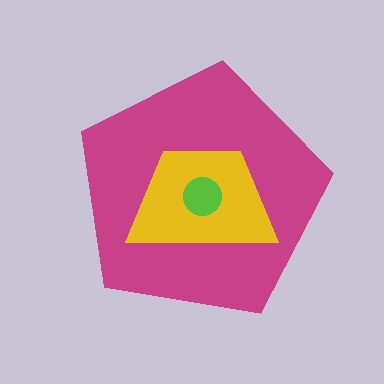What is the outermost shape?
The magenta pentagon.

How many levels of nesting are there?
3.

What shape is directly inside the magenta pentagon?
The yellow trapezoid.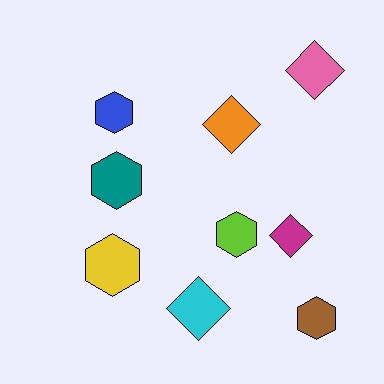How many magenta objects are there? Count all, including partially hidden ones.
There is 1 magenta object.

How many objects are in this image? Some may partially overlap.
There are 9 objects.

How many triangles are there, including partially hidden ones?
There are no triangles.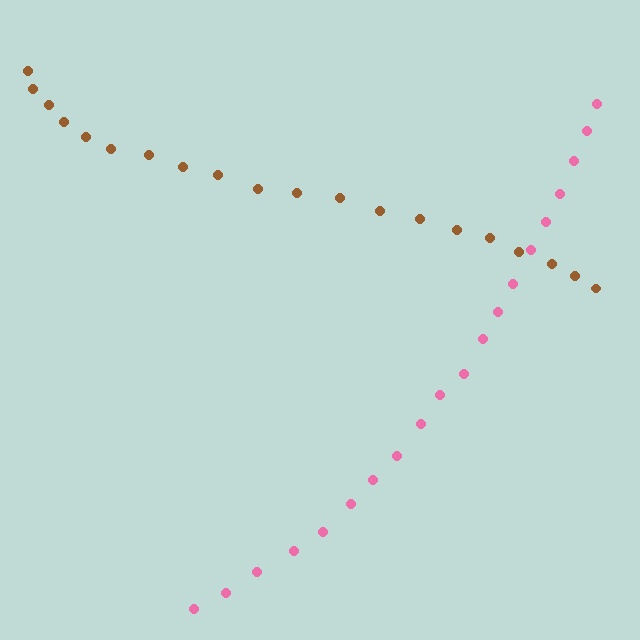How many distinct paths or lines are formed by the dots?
There are 2 distinct paths.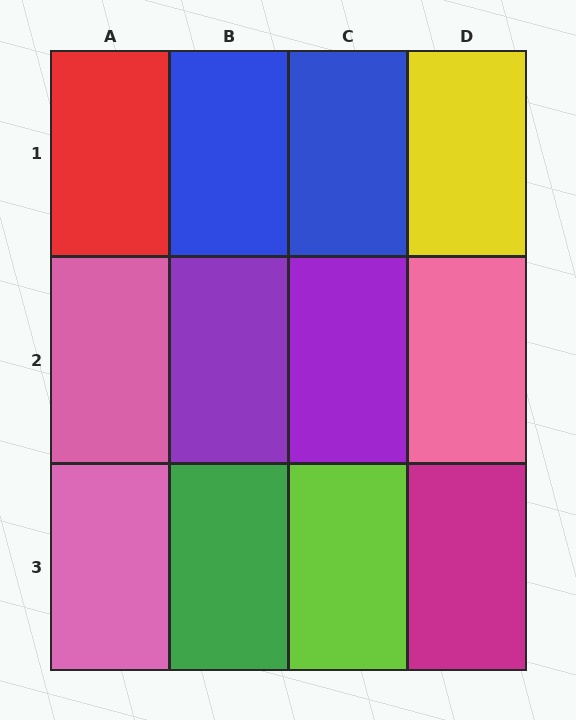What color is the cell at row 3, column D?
Magenta.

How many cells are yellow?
1 cell is yellow.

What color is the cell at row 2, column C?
Purple.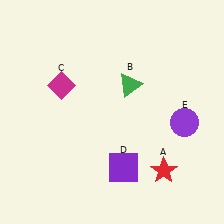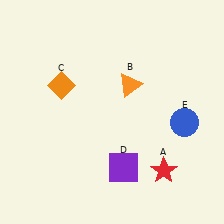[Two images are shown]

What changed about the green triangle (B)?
In Image 1, B is green. In Image 2, it changed to orange.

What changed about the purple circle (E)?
In Image 1, E is purple. In Image 2, it changed to blue.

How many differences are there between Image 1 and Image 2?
There are 3 differences between the two images.